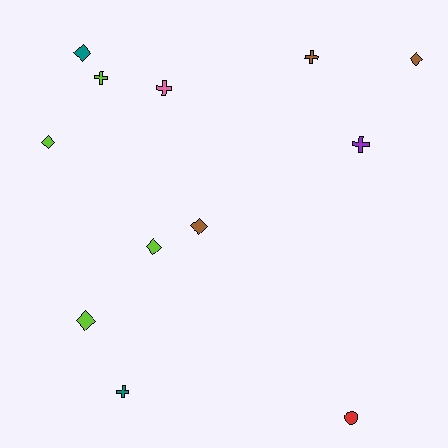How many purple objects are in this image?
There is 1 purple object.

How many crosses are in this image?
There are 5 crosses.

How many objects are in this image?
There are 12 objects.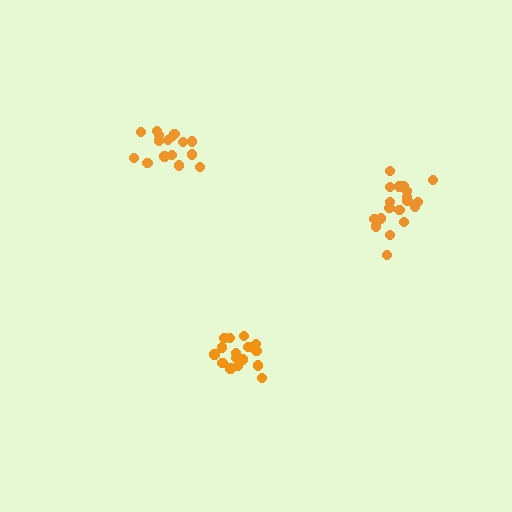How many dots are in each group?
Group 1: 19 dots, Group 2: 18 dots, Group 3: 16 dots (53 total).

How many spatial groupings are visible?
There are 3 spatial groupings.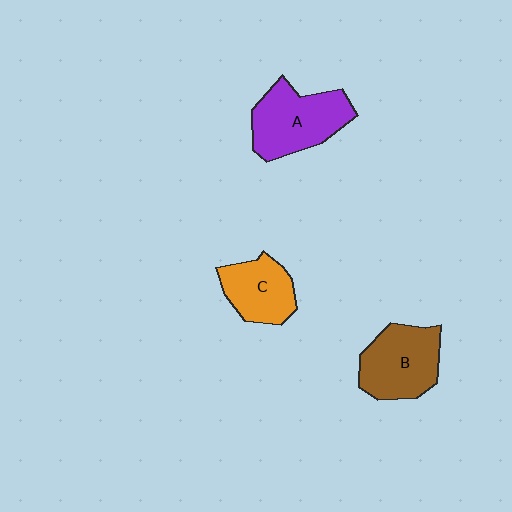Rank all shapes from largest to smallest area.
From largest to smallest: A (purple), B (brown), C (orange).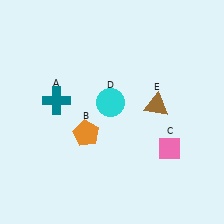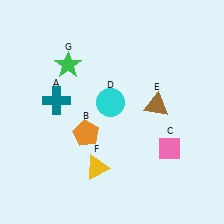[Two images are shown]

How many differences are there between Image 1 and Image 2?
There are 2 differences between the two images.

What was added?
A yellow triangle (F), a green star (G) were added in Image 2.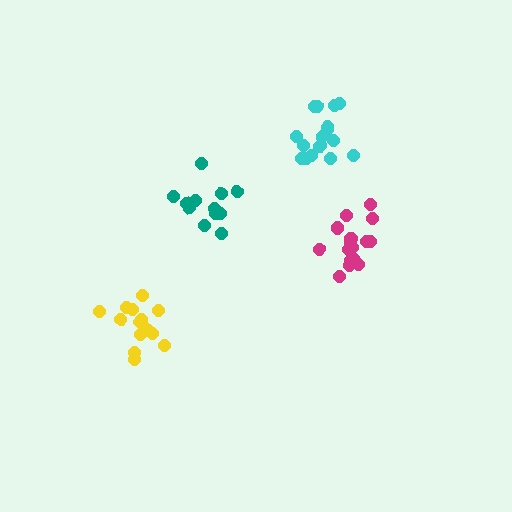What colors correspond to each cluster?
The clusters are colored: teal, cyan, yellow, magenta.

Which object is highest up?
The cyan cluster is topmost.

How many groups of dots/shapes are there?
There are 4 groups.